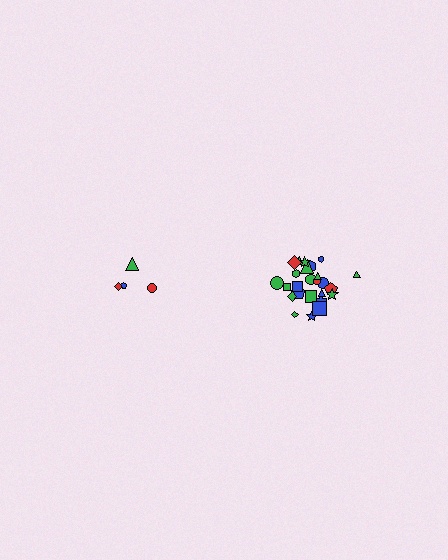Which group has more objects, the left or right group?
The right group.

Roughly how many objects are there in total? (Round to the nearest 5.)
Roughly 30 objects in total.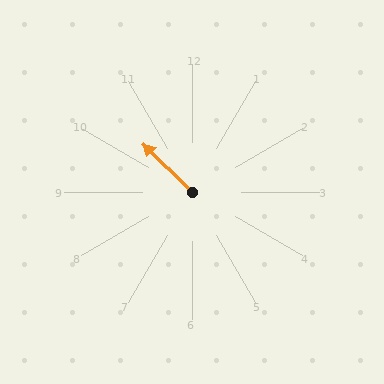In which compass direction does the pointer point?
Northwest.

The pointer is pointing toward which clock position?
Roughly 10 o'clock.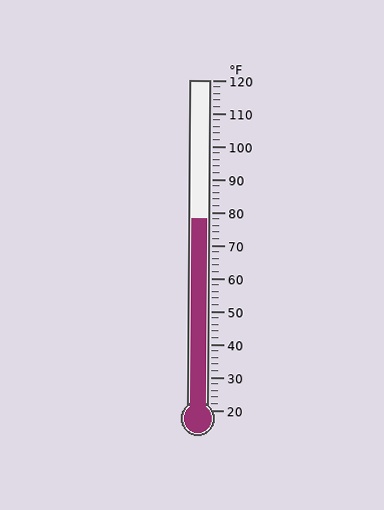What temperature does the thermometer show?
The thermometer shows approximately 78°F.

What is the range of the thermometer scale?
The thermometer scale ranges from 20°F to 120°F.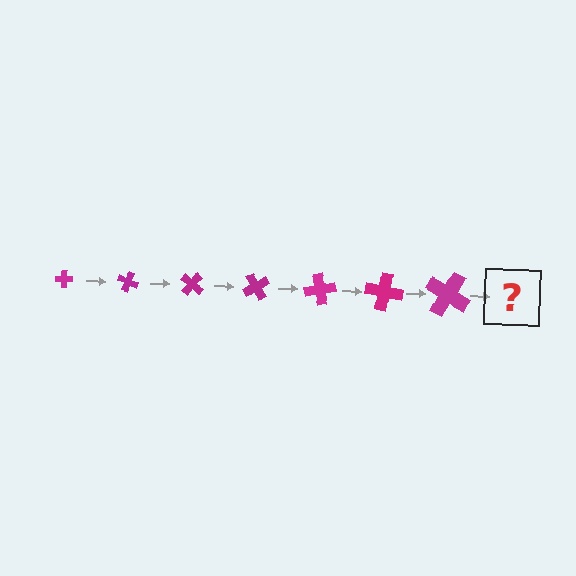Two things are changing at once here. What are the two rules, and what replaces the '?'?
The two rules are that the cross grows larger each step and it rotates 20 degrees each step. The '?' should be a cross, larger than the previous one and rotated 140 degrees from the start.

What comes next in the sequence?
The next element should be a cross, larger than the previous one and rotated 140 degrees from the start.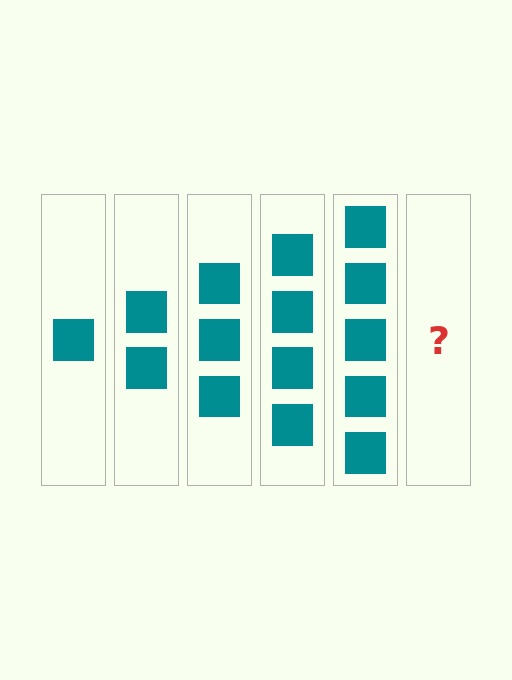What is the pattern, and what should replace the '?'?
The pattern is that each step adds one more square. The '?' should be 6 squares.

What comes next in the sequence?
The next element should be 6 squares.